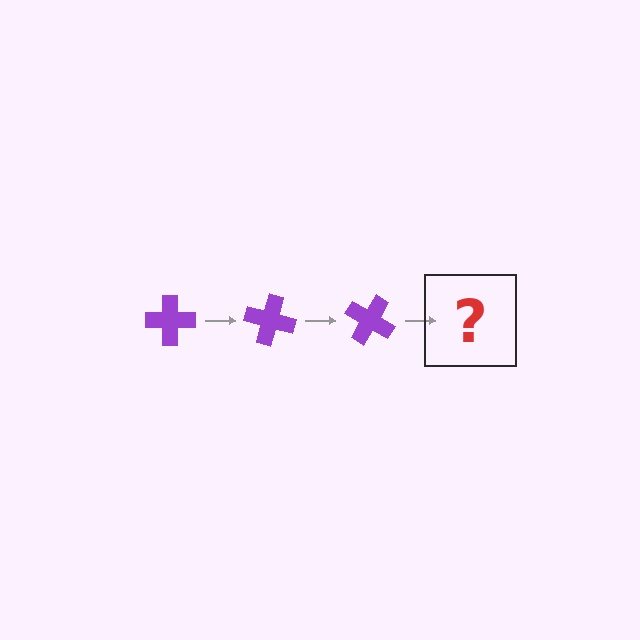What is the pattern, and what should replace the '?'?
The pattern is that the cross rotates 15 degrees each step. The '?' should be a purple cross rotated 45 degrees.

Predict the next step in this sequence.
The next step is a purple cross rotated 45 degrees.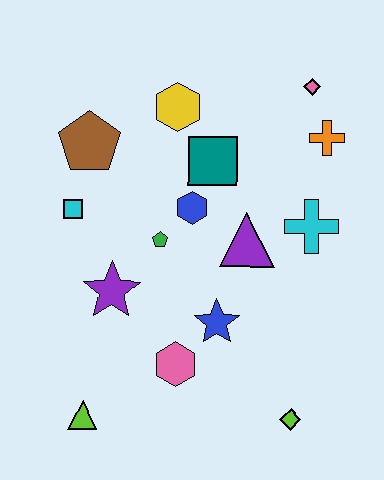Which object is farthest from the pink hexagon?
The pink diamond is farthest from the pink hexagon.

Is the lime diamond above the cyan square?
No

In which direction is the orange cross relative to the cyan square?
The orange cross is to the right of the cyan square.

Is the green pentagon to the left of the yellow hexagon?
Yes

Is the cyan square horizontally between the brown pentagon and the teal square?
No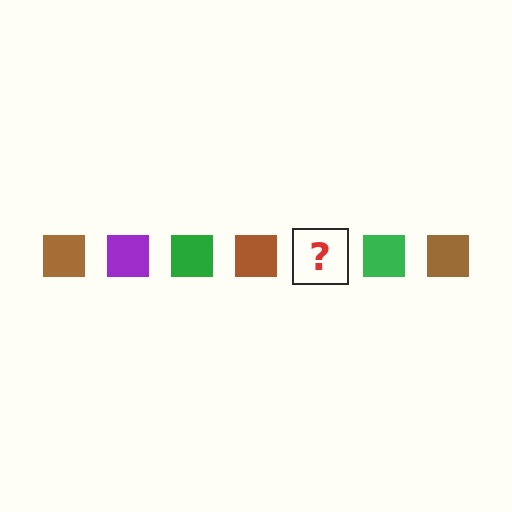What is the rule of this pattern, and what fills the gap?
The rule is that the pattern cycles through brown, purple, green squares. The gap should be filled with a purple square.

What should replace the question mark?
The question mark should be replaced with a purple square.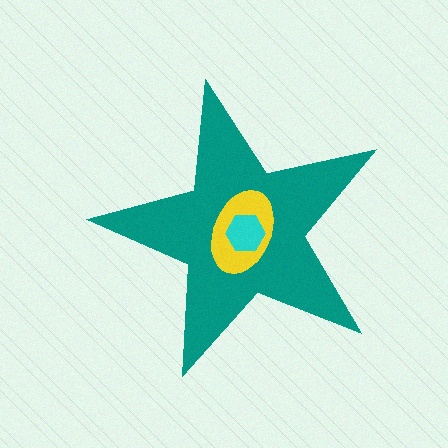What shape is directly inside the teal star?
The yellow ellipse.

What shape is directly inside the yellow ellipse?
The cyan hexagon.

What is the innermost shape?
The cyan hexagon.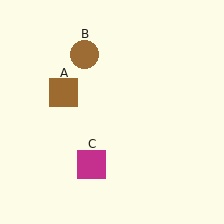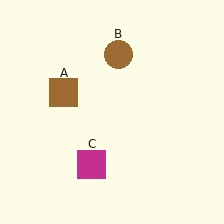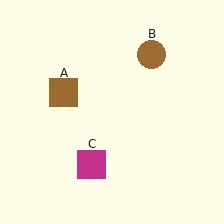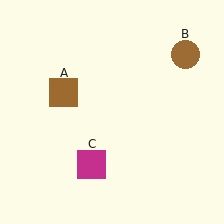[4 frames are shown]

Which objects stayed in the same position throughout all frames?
Brown square (object A) and magenta square (object C) remained stationary.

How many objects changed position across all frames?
1 object changed position: brown circle (object B).